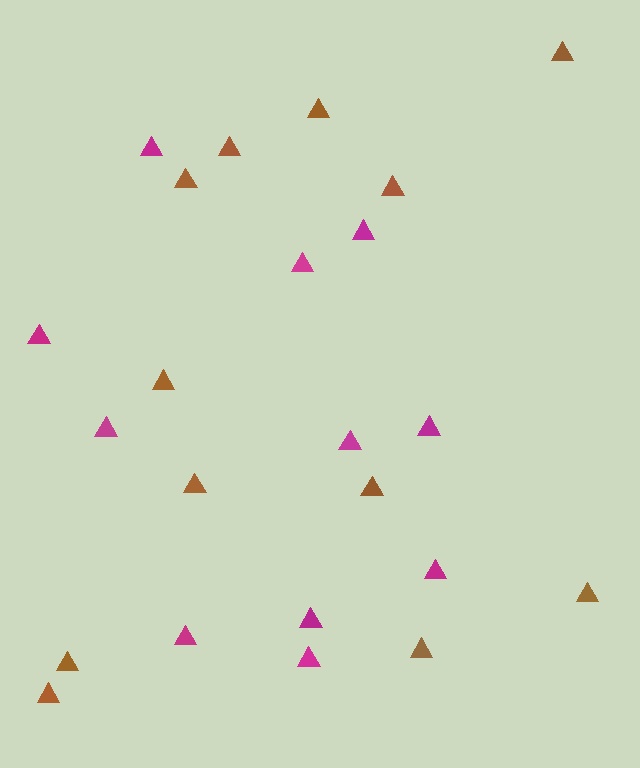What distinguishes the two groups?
There are 2 groups: one group of magenta triangles (11) and one group of brown triangles (12).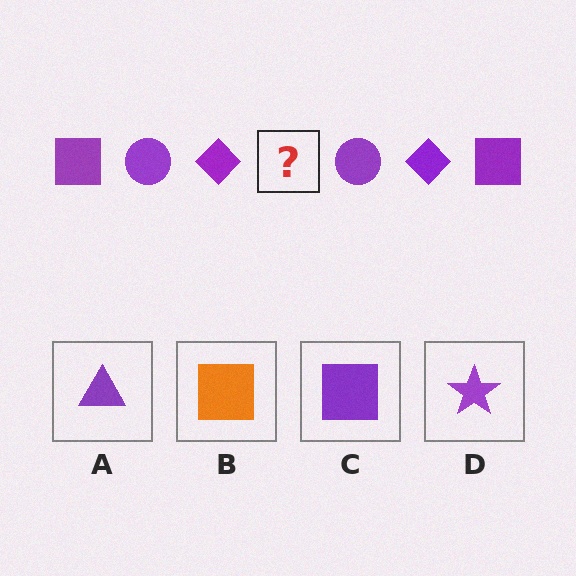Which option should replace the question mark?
Option C.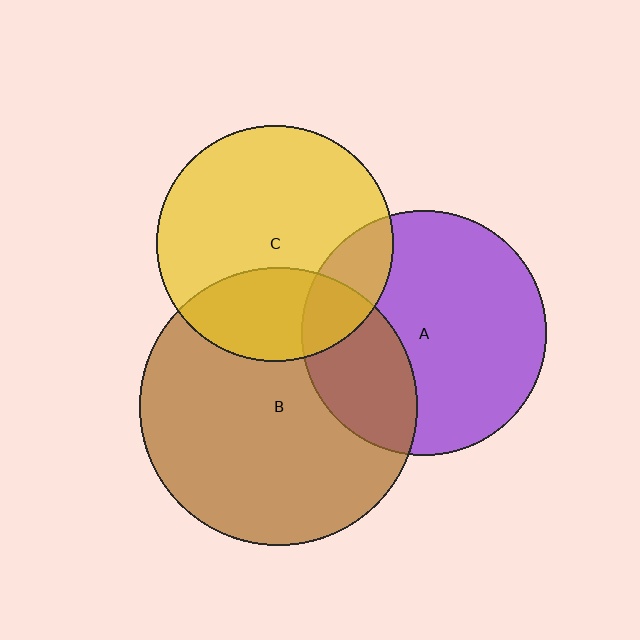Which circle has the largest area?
Circle B (brown).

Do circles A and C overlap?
Yes.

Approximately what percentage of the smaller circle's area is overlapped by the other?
Approximately 15%.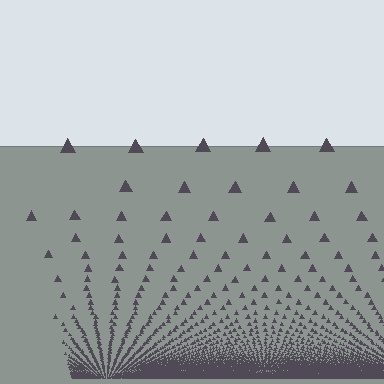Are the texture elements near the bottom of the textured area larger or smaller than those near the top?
Smaller. The gradient is inverted — elements near the bottom are smaller and denser.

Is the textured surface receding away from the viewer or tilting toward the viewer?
The surface appears to tilt toward the viewer. Texture elements get larger and sparser toward the top.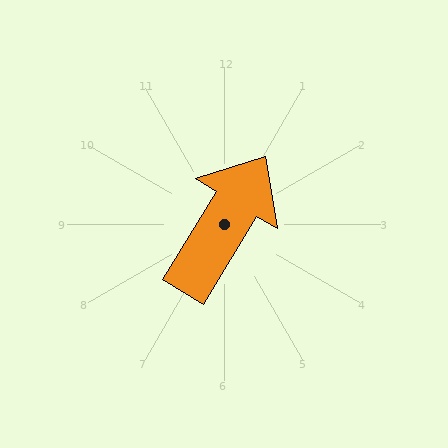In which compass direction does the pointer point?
Northeast.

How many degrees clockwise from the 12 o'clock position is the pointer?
Approximately 31 degrees.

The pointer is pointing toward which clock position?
Roughly 1 o'clock.